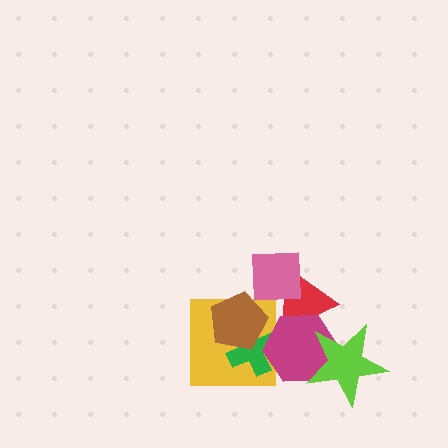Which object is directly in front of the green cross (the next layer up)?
The magenta hexagon is directly in front of the green cross.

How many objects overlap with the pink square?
1 object overlaps with the pink square.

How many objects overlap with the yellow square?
3 objects overlap with the yellow square.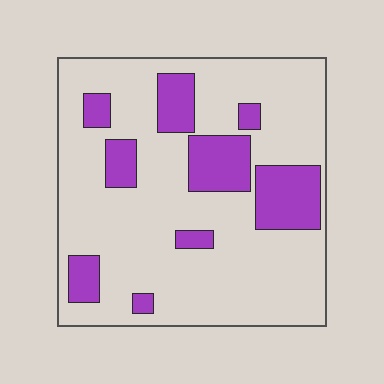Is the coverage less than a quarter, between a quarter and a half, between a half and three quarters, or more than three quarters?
Less than a quarter.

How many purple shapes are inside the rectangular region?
9.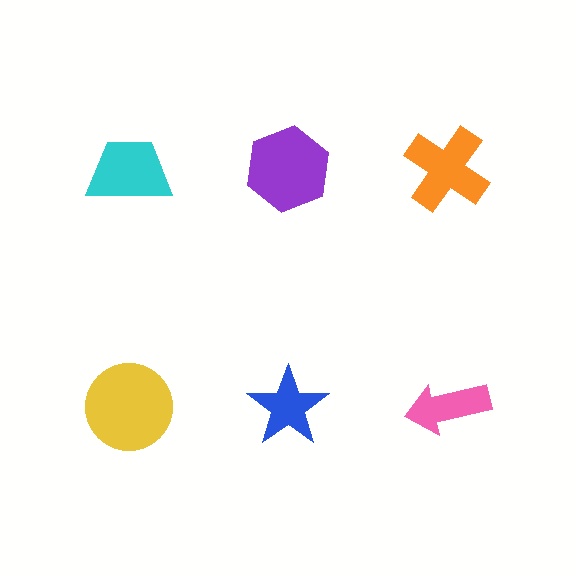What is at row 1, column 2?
A purple hexagon.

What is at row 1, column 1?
A cyan trapezoid.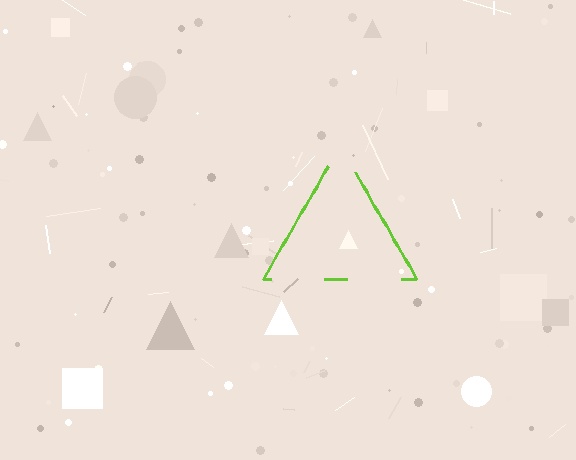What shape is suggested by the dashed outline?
The dashed outline suggests a triangle.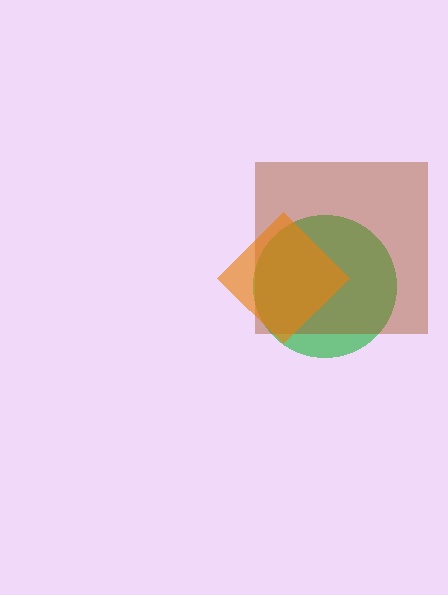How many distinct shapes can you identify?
There are 3 distinct shapes: a green circle, a brown square, an orange diamond.